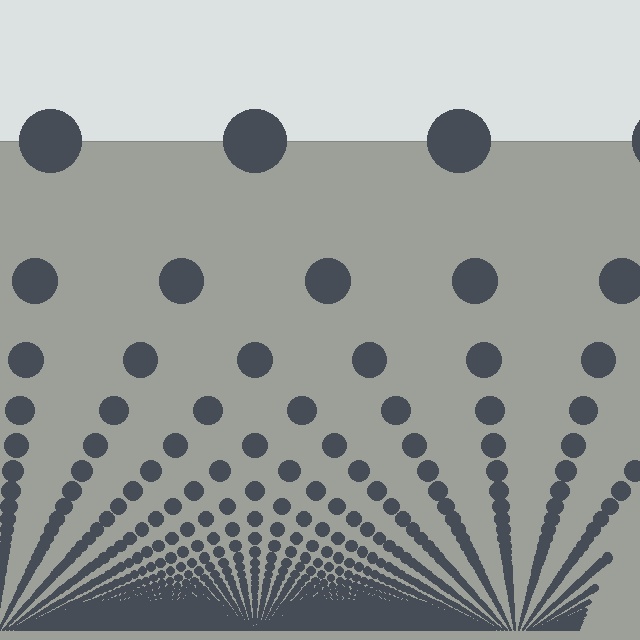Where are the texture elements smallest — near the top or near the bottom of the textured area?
Near the bottom.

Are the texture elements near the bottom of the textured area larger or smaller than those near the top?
Smaller. The gradient is inverted — elements near the bottom are smaller and denser.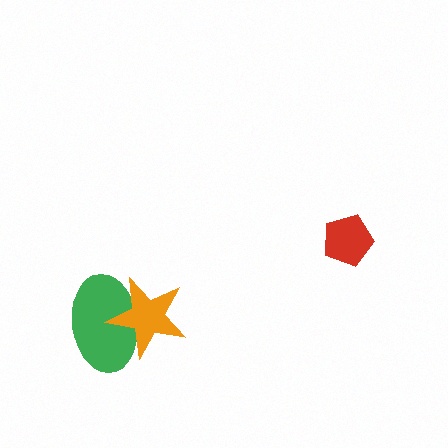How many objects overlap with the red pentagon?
0 objects overlap with the red pentagon.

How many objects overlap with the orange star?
1 object overlaps with the orange star.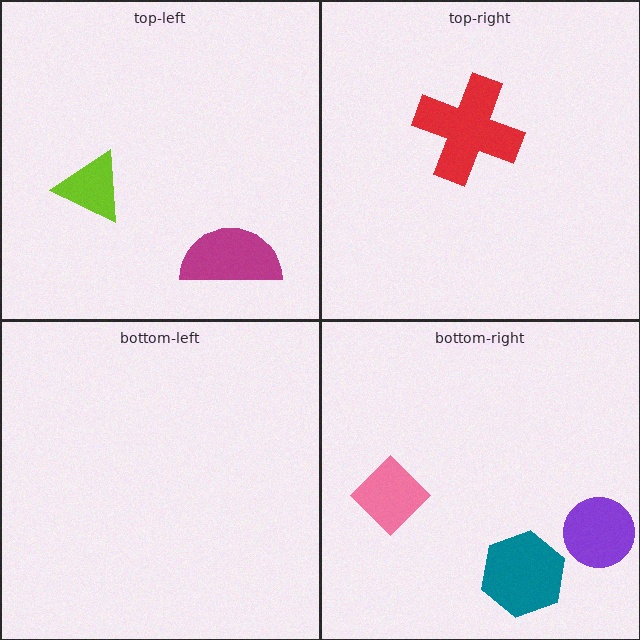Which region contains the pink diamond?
The bottom-right region.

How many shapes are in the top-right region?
1.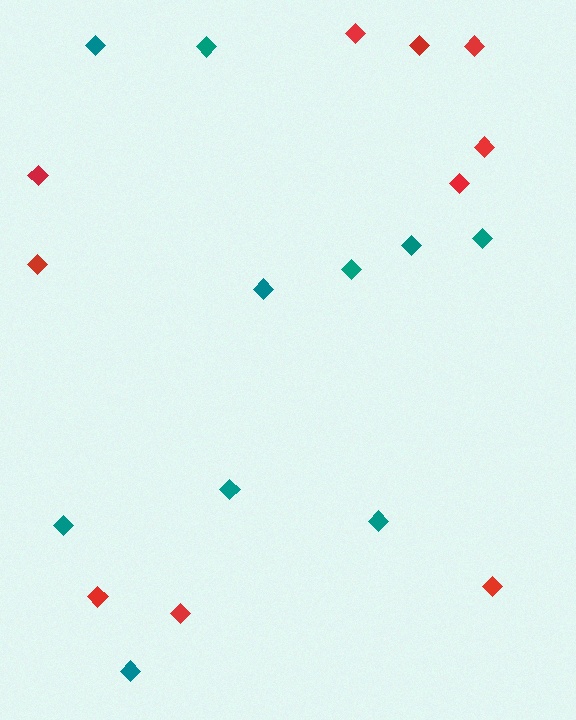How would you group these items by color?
There are 2 groups: one group of teal diamonds (10) and one group of red diamonds (10).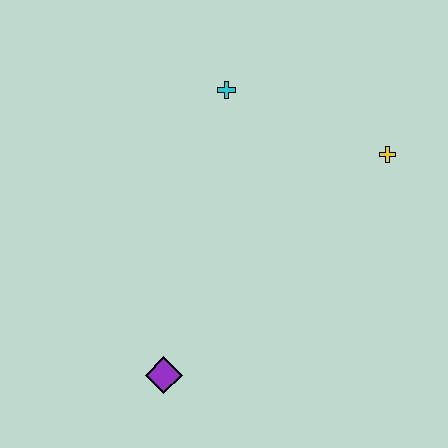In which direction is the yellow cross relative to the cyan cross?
The yellow cross is to the right of the cyan cross.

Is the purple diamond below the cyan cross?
Yes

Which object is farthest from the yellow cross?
The purple diamond is farthest from the yellow cross.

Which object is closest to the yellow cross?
The cyan cross is closest to the yellow cross.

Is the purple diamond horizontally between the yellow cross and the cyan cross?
No